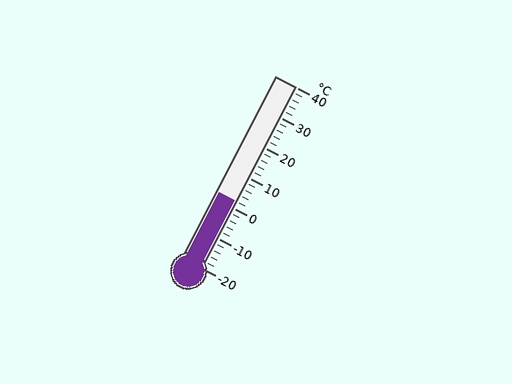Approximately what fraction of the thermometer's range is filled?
The thermometer is filled to approximately 35% of its range.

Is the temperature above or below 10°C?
The temperature is below 10°C.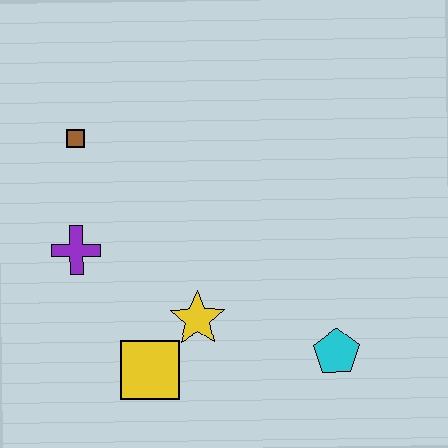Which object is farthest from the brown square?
The cyan pentagon is farthest from the brown square.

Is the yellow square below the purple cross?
Yes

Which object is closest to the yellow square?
The yellow star is closest to the yellow square.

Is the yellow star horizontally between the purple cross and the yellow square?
No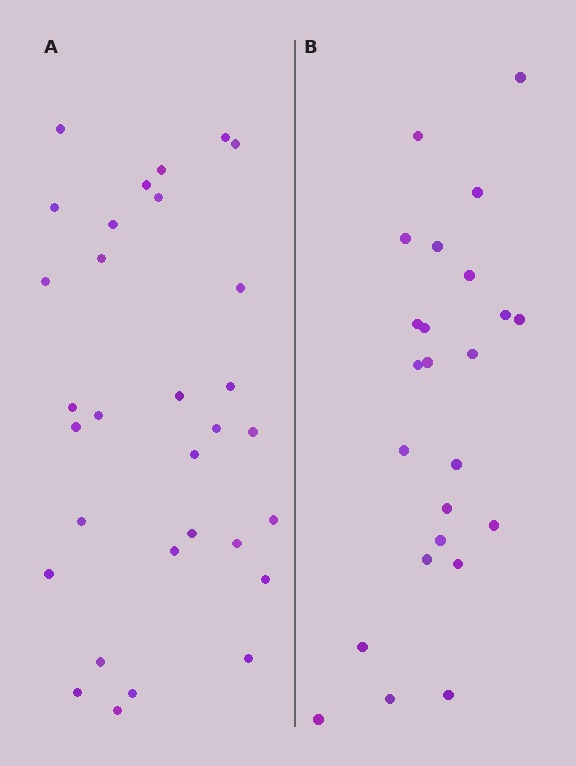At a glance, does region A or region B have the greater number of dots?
Region A (the left region) has more dots.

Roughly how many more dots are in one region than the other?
Region A has roughly 8 or so more dots than region B.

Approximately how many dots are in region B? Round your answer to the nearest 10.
About 20 dots. (The exact count is 24, which rounds to 20.)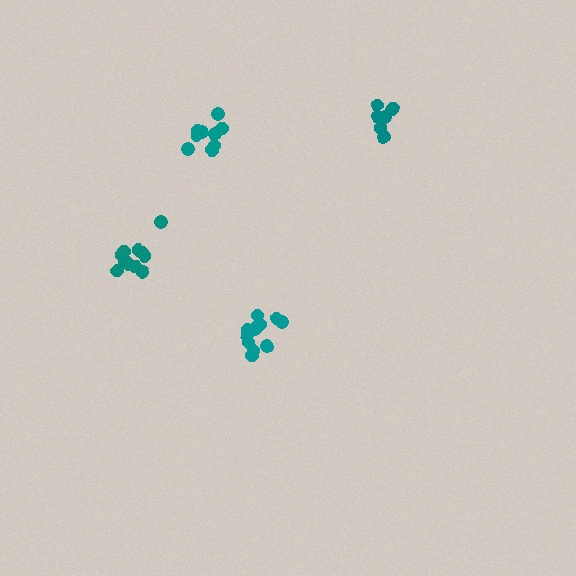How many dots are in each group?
Group 1: 9 dots, Group 2: 12 dots, Group 3: 13 dots, Group 4: 7 dots (41 total).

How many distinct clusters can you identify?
There are 4 distinct clusters.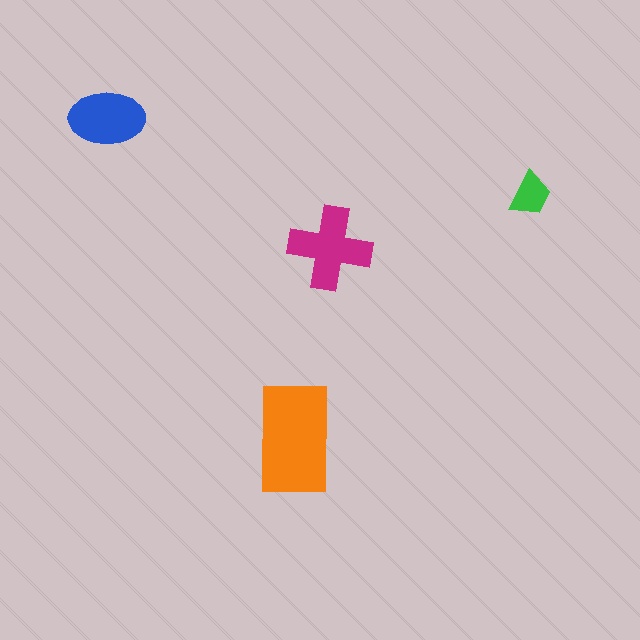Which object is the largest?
The orange rectangle.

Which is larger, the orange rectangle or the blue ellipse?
The orange rectangle.